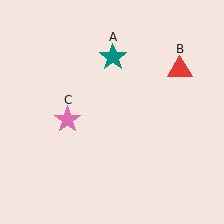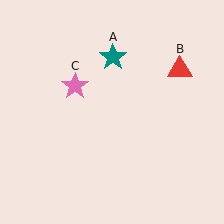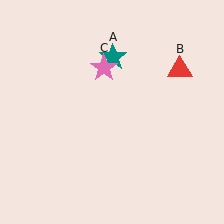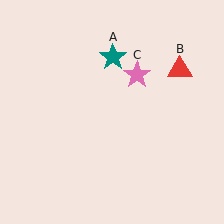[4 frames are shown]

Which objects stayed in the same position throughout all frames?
Teal star (object A) and red triangle (object B) remained stationary.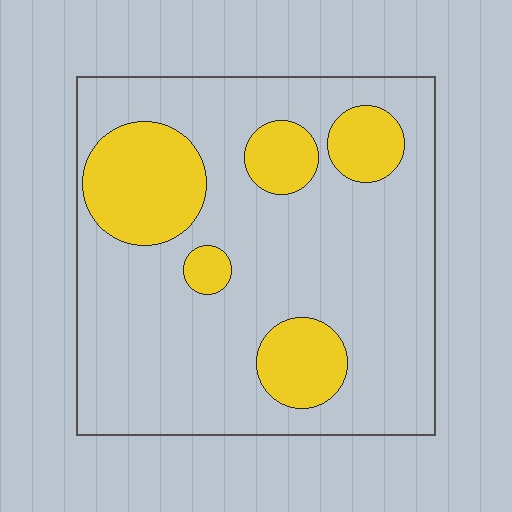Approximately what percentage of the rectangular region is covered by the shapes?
Approximately 25%.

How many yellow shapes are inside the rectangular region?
5.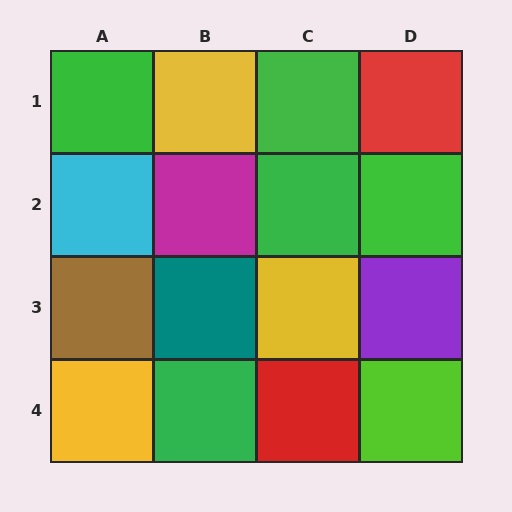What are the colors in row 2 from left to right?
Cyan, magenta, green, green.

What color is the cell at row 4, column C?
Red.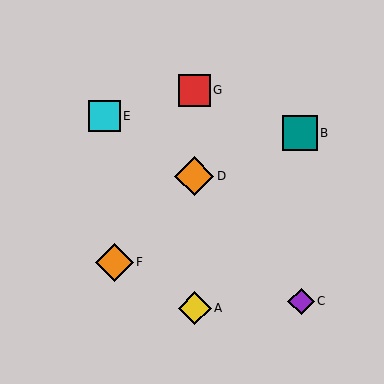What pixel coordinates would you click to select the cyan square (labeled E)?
Click at (104, 116) to select the cyan square E.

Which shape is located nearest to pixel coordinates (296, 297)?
The purple diamond (labeled C) at (301, 301) is nearest to that location.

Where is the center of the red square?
The center of the red square is at (194, 90).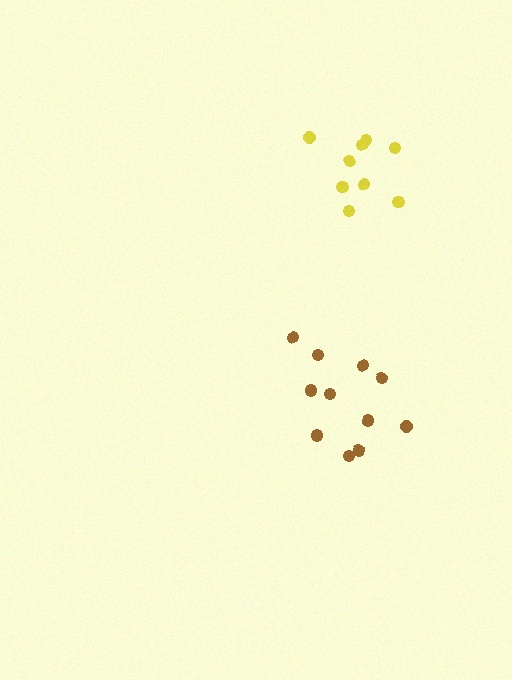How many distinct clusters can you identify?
There are 2 distinct clusters.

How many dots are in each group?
Group 1: 9 dots, Group 2: 11 dots (20 total).